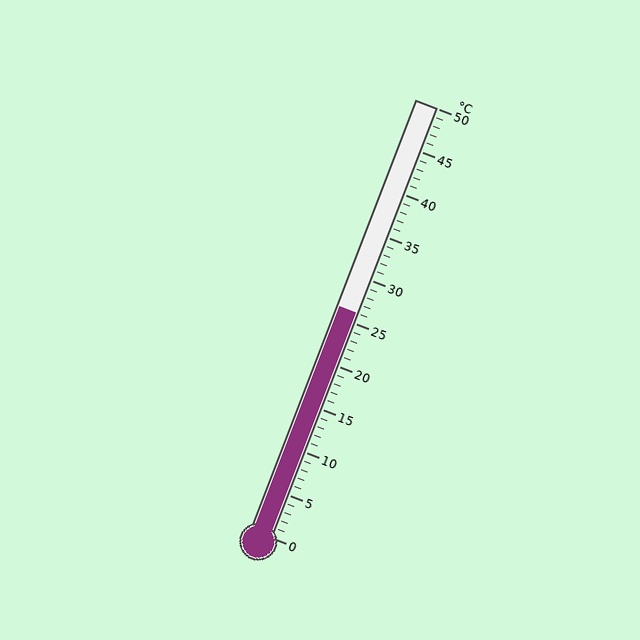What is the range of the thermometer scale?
The thermometer scale ranges from 0°C to 50°C.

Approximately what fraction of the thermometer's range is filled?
The thermometer is filled to approximately 50% of its range.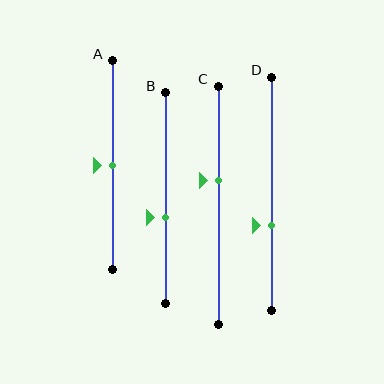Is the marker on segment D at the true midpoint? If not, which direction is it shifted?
No, the marker on segment D is shifted downward by about 13% of the segment length.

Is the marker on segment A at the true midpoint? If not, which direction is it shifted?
Yes, the marker on segment A is at the true midpoint.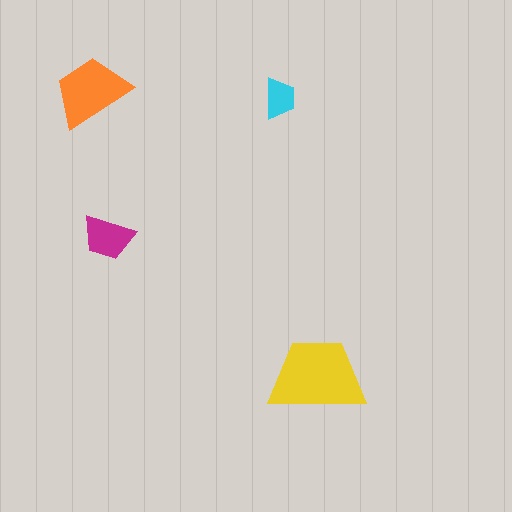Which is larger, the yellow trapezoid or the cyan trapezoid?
The yellow one.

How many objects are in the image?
There are 4 objects in the image.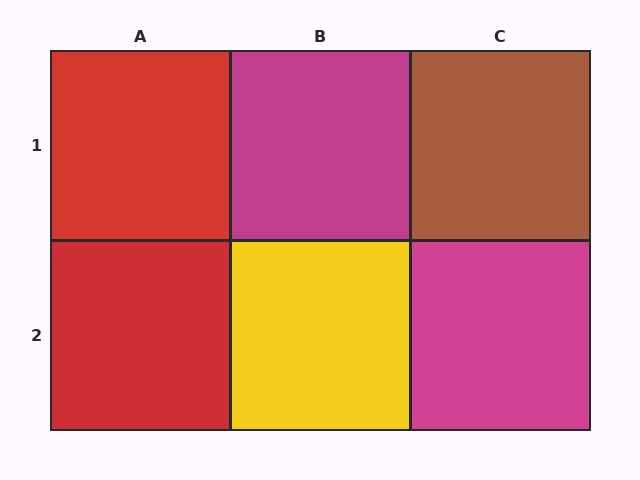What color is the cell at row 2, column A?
Red.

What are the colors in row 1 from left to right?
Red, magenta, brown.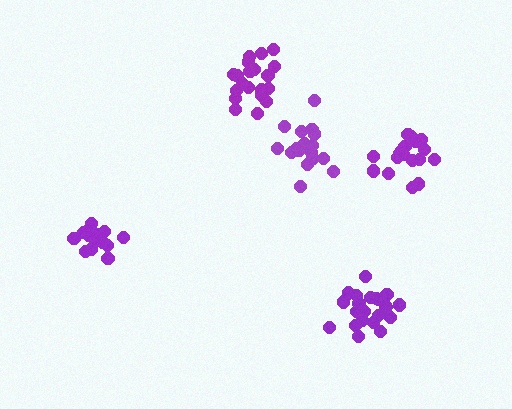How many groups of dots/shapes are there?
There are 5 groups.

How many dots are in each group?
Group 1: 15 dots, Group 2: 18 dots, Group 3: 17 dots, Group 4: 21 dots, Group 5: 20 dots (91 total).